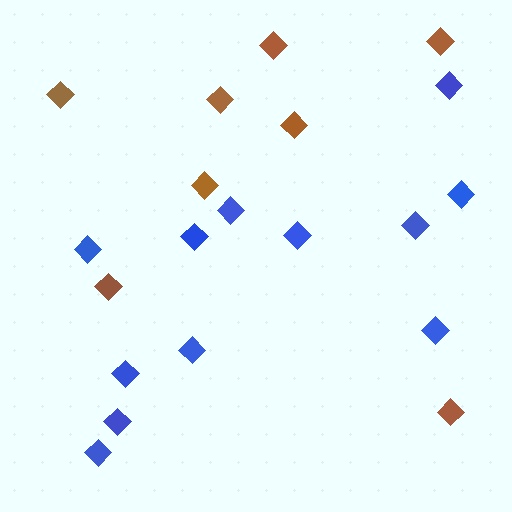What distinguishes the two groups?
There are 2 groups: one group of blue diamonds (12) and one group of brown diamonds (8).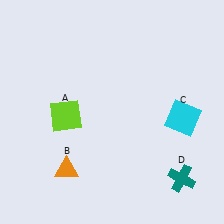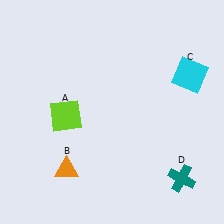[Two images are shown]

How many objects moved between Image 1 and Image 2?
1 object moved between the two images.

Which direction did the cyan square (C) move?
The cyan square (C) moved up.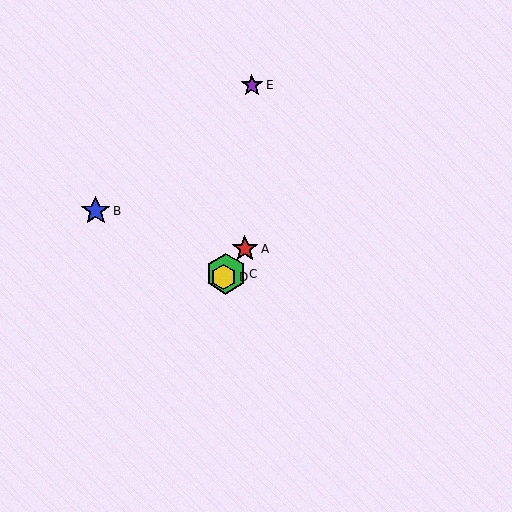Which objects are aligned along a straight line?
Objects A, C, D are aligned along a straight line.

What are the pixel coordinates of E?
Object E is at (252, 85).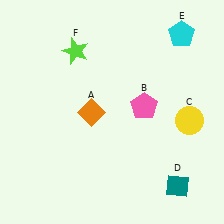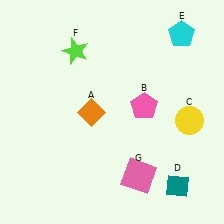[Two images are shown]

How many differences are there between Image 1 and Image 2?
There is 1 difference between the two images.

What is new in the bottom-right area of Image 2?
A pink square (G) was added in the bottom-right area of Image 2.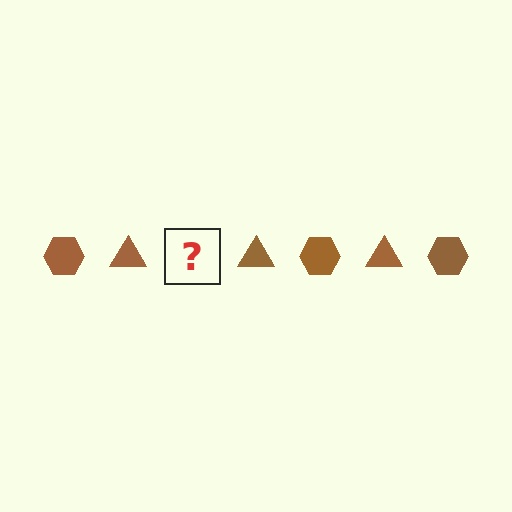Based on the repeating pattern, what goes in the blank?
The blank should be a brown hexagon.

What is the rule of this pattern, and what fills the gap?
The rule is that the pattern cycles through hexagon, triangle shapes in brown. The gap should be filled with a brown hexagon.